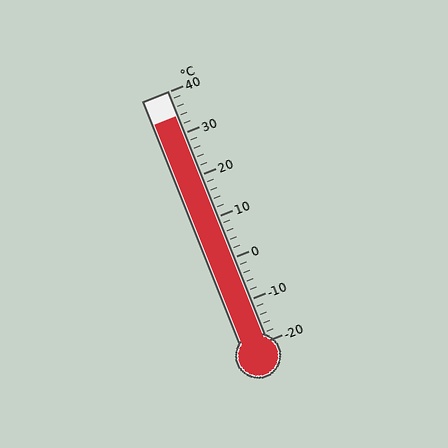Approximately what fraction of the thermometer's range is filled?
The thermometer is filled to approximately 90% of its range.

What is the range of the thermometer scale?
The thermometer scale ranges from -20°C to 40°C.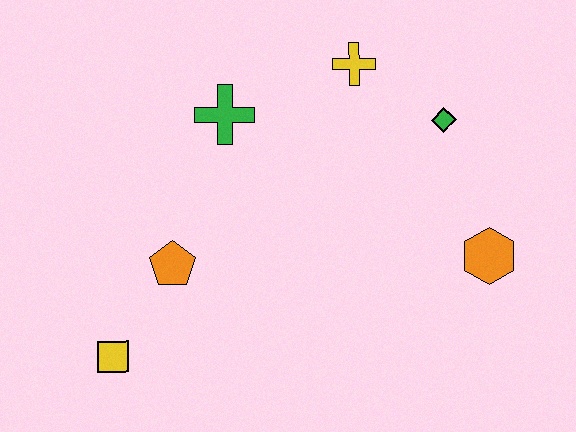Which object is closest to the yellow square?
The orange pentagon is closest to the yellow square.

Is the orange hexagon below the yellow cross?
Yes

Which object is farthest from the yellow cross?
The yellow square is farthest from the yellow cross.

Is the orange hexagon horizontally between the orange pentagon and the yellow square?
No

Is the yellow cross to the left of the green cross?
No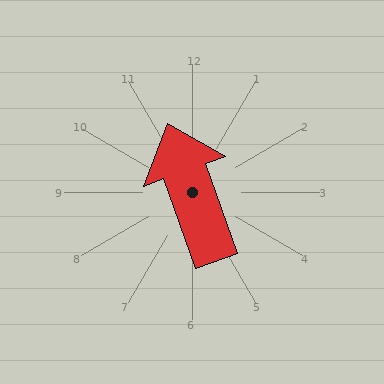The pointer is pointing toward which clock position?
Roughly 11 o'clock.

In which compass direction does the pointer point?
North.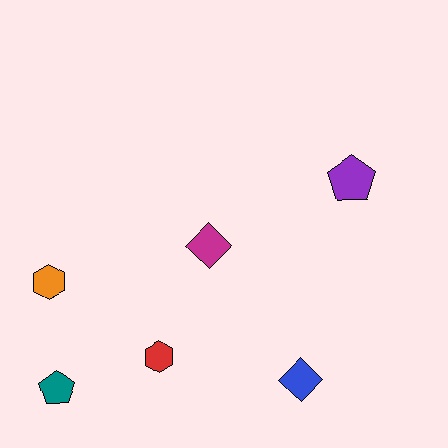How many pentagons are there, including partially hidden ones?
There are 2 pentagons.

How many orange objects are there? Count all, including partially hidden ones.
There is 1 orange object.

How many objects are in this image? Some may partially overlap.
There are 6 objects.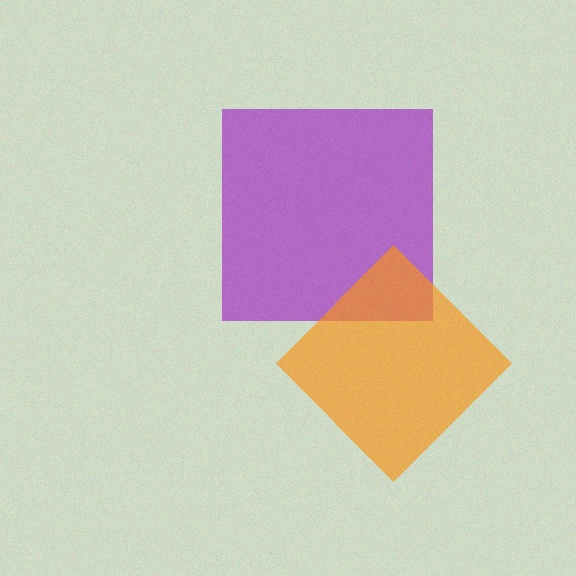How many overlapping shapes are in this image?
There are 2 overlapping shapes in the image.